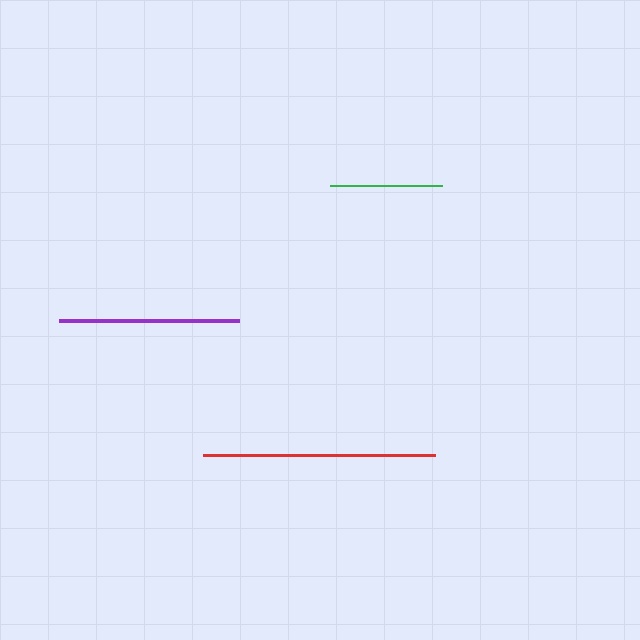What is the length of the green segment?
The green segment is approximately 113 pixels long.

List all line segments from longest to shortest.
From longest to shortest: red, purple, green.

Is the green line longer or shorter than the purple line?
The purple line is longer than the green line.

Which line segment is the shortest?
The green line is the shortest at approximately 113 pixels.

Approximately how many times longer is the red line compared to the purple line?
The red line is approximately 1.3 times the length of the purple line.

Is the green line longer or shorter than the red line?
The red line is longer than the green line.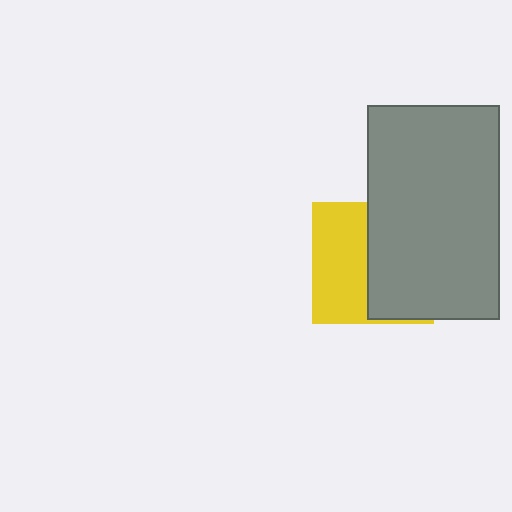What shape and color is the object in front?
The object in front is a gray rectangle.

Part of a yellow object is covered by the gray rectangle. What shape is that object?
It is a square.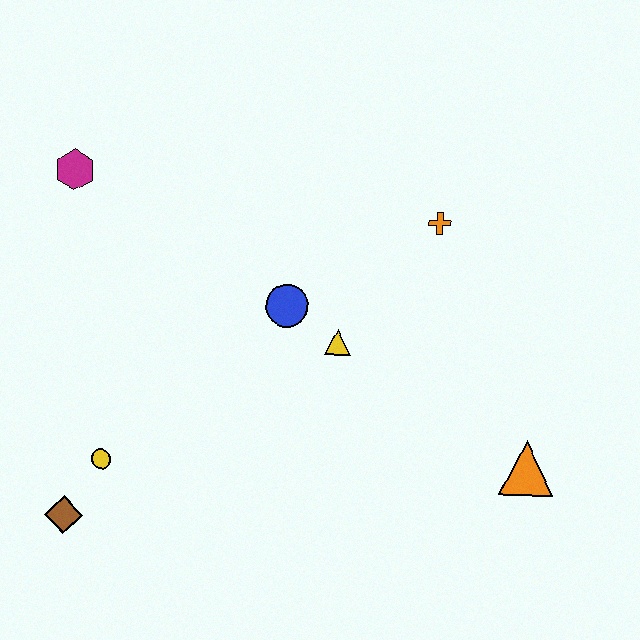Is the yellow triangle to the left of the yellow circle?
No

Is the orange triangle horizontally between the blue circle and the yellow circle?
No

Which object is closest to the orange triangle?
The yellow triangle is closest to the orange triangle.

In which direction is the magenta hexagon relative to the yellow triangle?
The magenta hexagon is to the left of the yellow triangle.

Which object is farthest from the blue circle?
The brown diamond is farthest from the blue circle.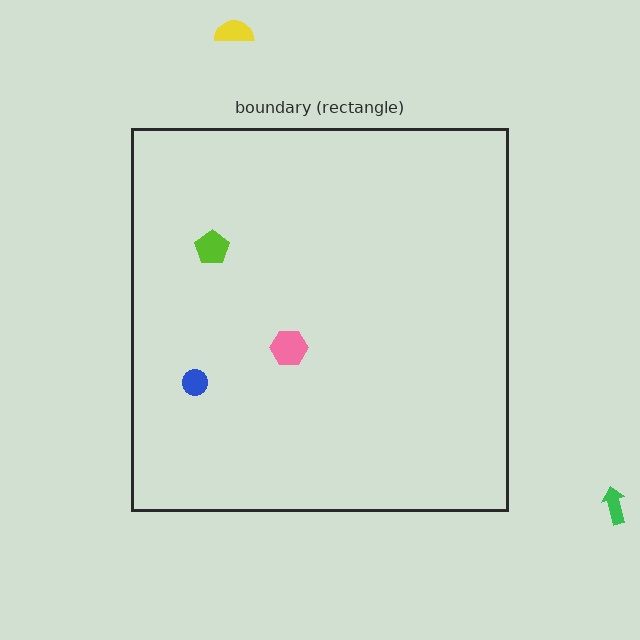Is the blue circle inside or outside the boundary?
Inside.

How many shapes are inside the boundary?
3 inside, 2 outside.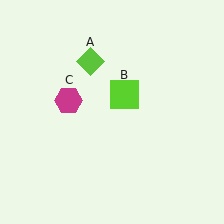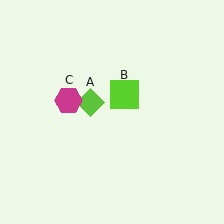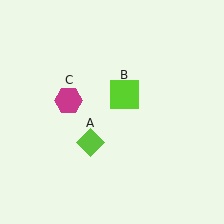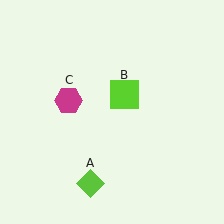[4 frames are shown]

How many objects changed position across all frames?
1 object changed position: lime diamond (object A).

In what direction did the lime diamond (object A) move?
The lime diamond (object A) moved down.